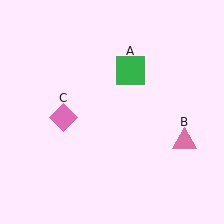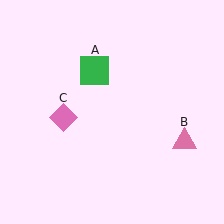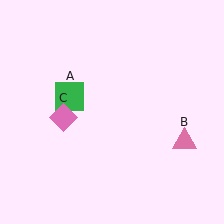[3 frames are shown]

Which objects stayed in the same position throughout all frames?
Pink triangle (object B) and pink diamond (object C) remained stationary.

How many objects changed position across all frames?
1 object changed position: green square (object A).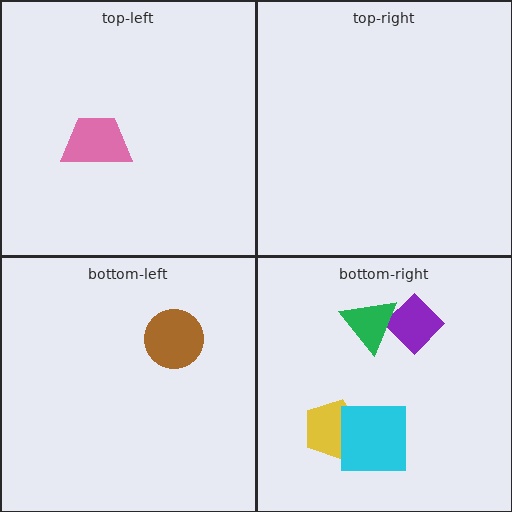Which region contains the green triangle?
The bottom-right region.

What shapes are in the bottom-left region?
The brown circle.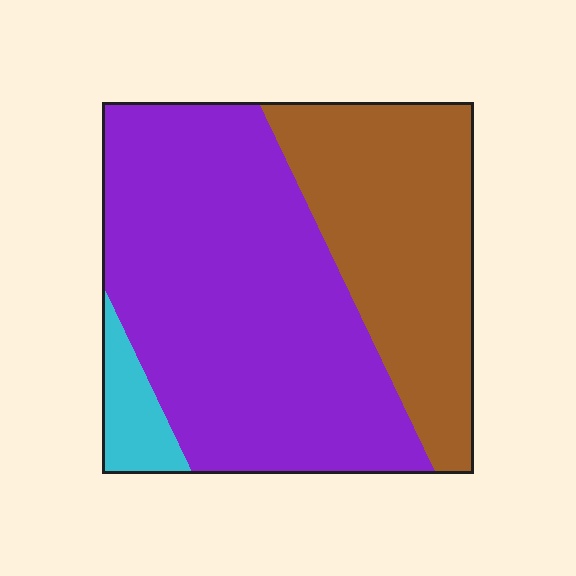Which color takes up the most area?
Purple, at roughly 60%.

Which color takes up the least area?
Cyan, at roughly 5%.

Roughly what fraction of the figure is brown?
Brown takes up between a quarter and a half of the figure.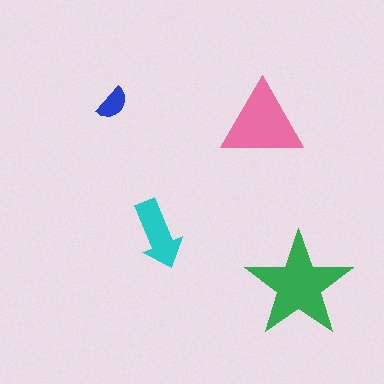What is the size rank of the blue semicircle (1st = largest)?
4th.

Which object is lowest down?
The green star is bottommost.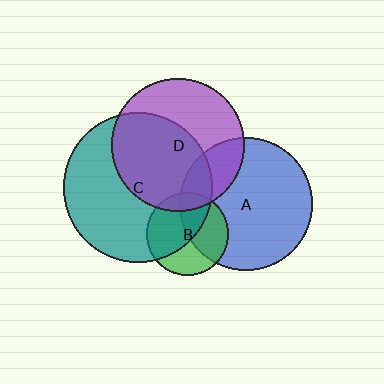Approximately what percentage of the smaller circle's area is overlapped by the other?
Approximately 55%.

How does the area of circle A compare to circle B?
Approximately 2.6 times.